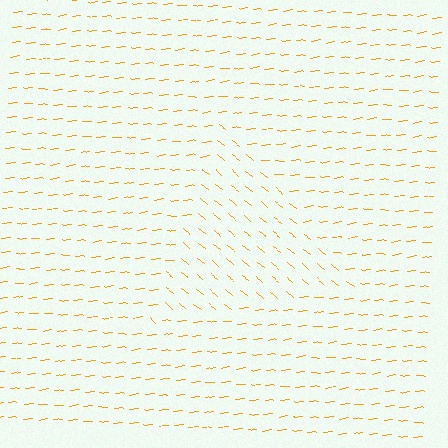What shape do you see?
I see a triangle.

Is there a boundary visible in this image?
Yes, there is a texture boundary formed by a change in line orientation.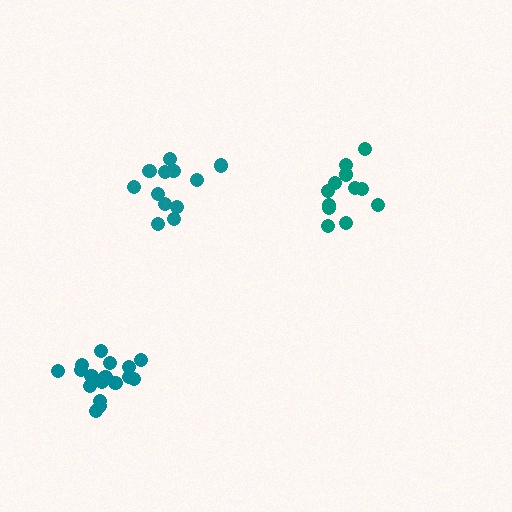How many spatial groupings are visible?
There are 3 spatial groupings.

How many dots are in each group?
Group 1: 12 dots, Group 2: 12 dots, Group 3: 18 dots (42 total).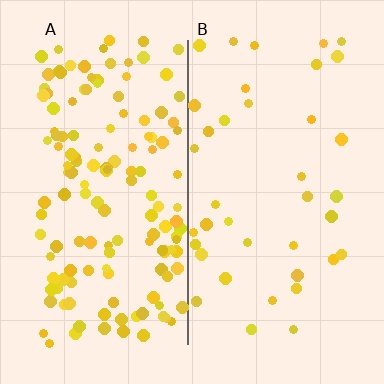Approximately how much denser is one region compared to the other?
Approximately 3.7× — region A over region B.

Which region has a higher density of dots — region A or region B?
A (the left).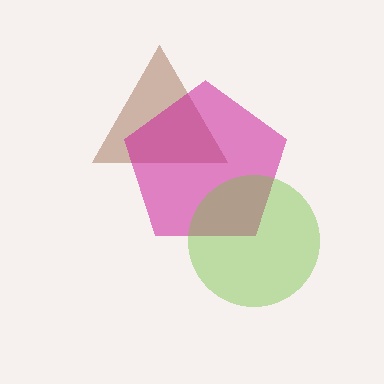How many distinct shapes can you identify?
There are 3 distinct shapes: a brown triangle, a magenta pentagon, a lime circle.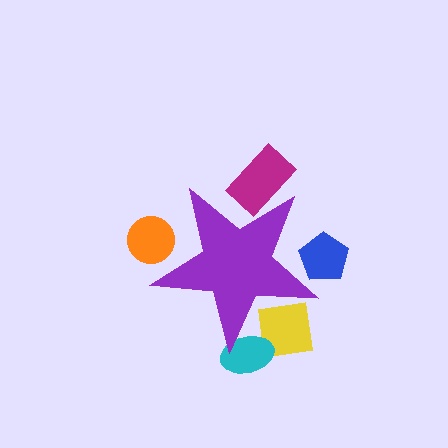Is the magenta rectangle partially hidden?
Yes, the magenta rectangle is partially hidden behind the purple star.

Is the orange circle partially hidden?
Yes, the orange circle is partially hidden behind the purple star.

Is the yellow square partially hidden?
Yes, the yellow square is partially hidden behind the purple star.